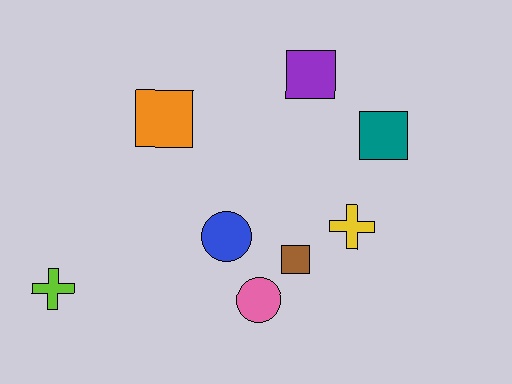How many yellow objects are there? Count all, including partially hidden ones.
There is 1 yellow object.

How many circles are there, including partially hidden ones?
There are 2 circles.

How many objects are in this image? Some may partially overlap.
There are 8 objects.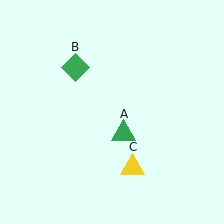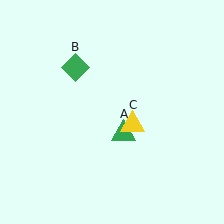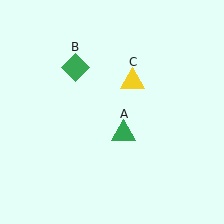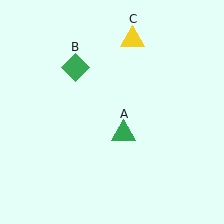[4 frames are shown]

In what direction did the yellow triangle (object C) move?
The yellow triangle (object C) moved up.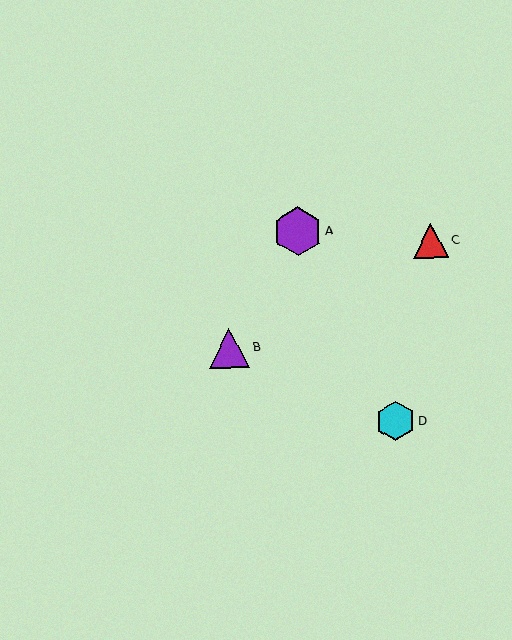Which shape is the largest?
The purple hexagon (labeled A) is the largest.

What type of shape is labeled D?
Shape D is a cyan hexagon.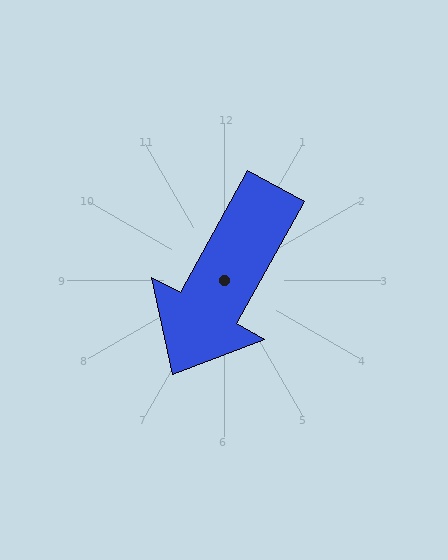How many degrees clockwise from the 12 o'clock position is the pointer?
Approximately 209 degrees.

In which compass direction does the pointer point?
Southwest.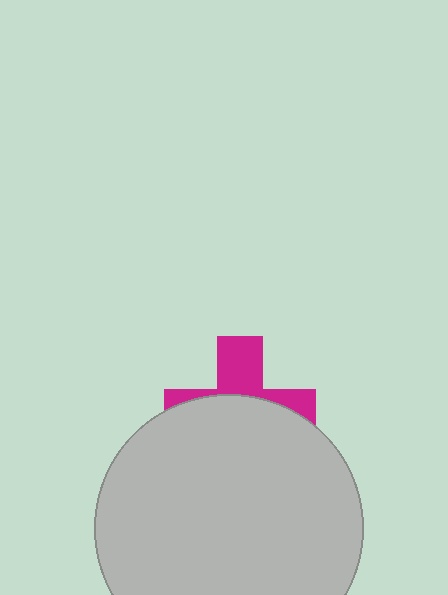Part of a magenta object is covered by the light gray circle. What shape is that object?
It is a cross.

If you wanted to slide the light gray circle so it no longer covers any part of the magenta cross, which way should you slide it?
Slide it down — that is the most direct way to separate the two shapes.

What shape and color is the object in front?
The object in front is a light gray circle.